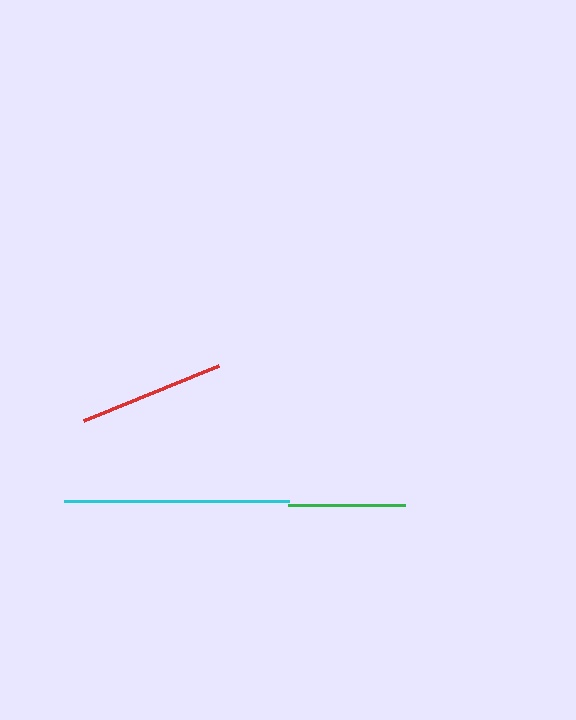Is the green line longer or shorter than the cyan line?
The cyan line is longer than the green line.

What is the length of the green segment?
The green segment is approximately 116 pixels long.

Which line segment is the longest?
The cyan line is the longest at approximately 225 pixels.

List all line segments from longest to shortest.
From longest to shortest: cyan, red, green.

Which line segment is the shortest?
The green line is the shortest at approximately 116 pixels.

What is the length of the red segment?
The red segment is approximately 146 pixels long.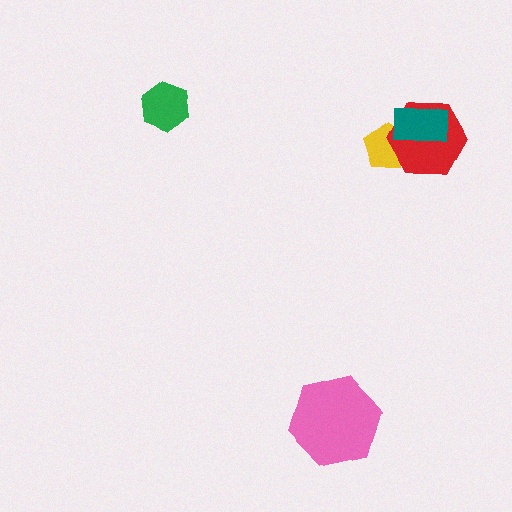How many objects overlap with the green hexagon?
0 objects overlap with the green hexagon.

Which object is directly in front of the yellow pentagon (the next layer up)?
The red hexagon is directly in front of the yellow pentagon.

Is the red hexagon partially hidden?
Yes, it is partially covered by another shape.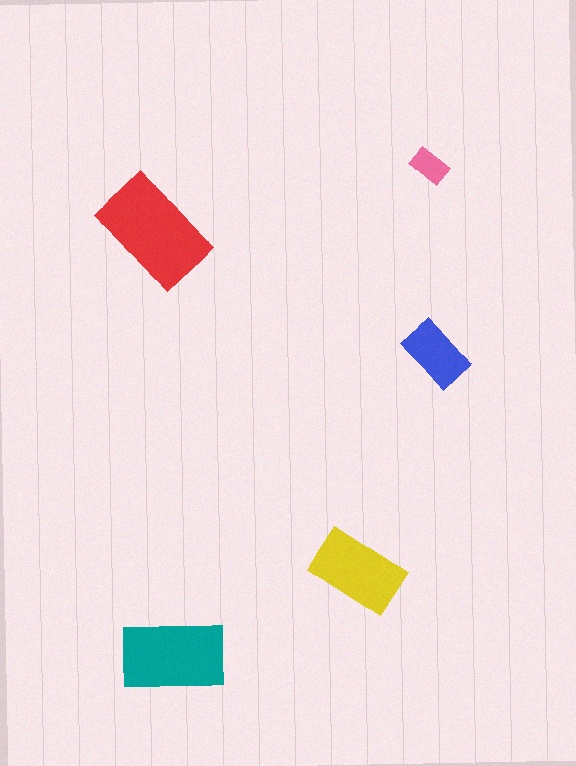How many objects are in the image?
There are 5 objects in the image.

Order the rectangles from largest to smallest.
the red one, the teal one, the yellow one, the blue one, the pink one.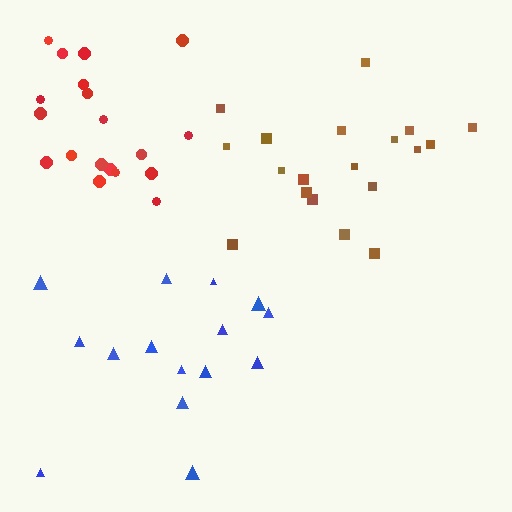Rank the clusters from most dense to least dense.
red, brown, blue.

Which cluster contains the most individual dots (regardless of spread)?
Red (19).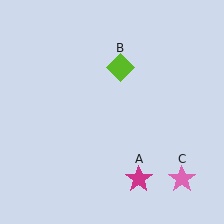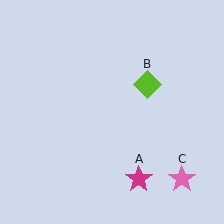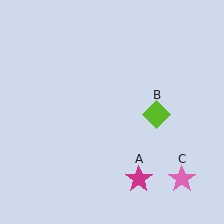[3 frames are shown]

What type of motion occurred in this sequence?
The lime diamond (object B) rotated clockwise around the center of the scene.